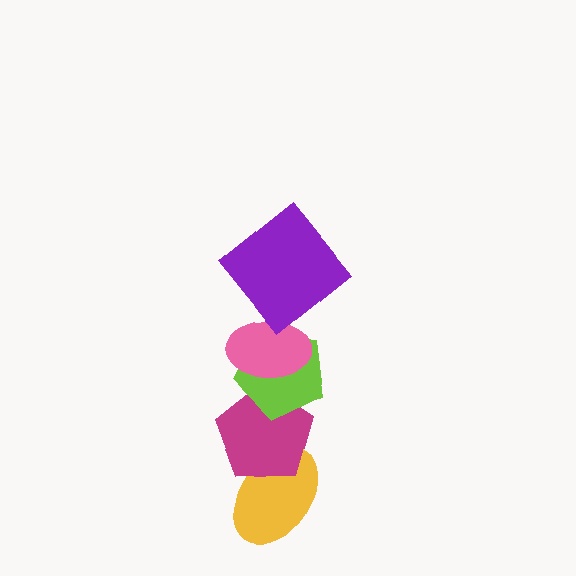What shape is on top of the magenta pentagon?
The lime pentagon is on top of the magenta pentagon.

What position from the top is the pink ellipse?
The pink ellipse is 2nd from the top.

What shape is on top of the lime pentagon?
The pink ellipse is on top of the lime pentagon.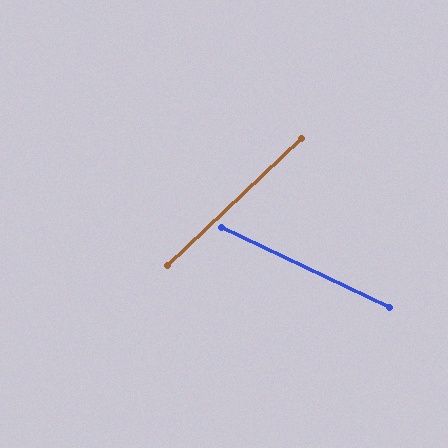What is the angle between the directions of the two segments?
Approximately 69 degrees.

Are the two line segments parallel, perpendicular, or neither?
Neither parallel nor perpendicular — they differ by about 69°.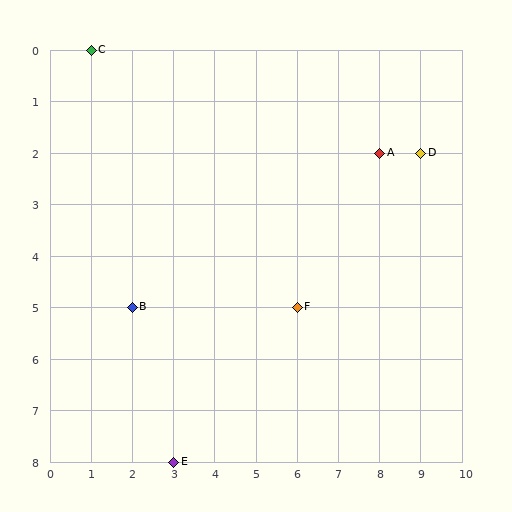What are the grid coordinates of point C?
Point C is at grid coordinates (1, 0).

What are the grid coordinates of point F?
Point F is at grid coordinates (6, 5).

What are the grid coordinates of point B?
Point B is at grid coordinates (2, 5).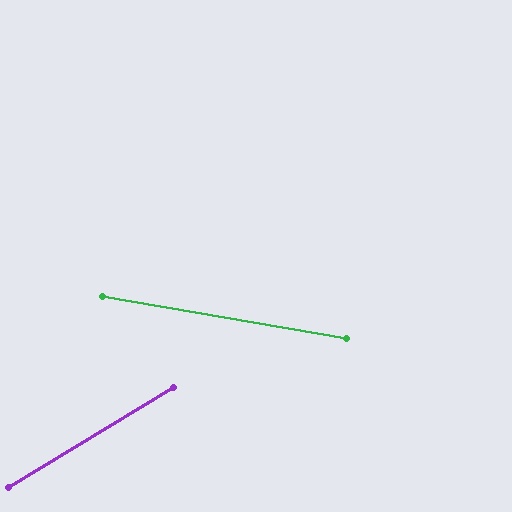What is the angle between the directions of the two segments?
Approximately 41 degrees.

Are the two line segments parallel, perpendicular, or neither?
Neither parallel nor perpendicular — they differ by about 41°.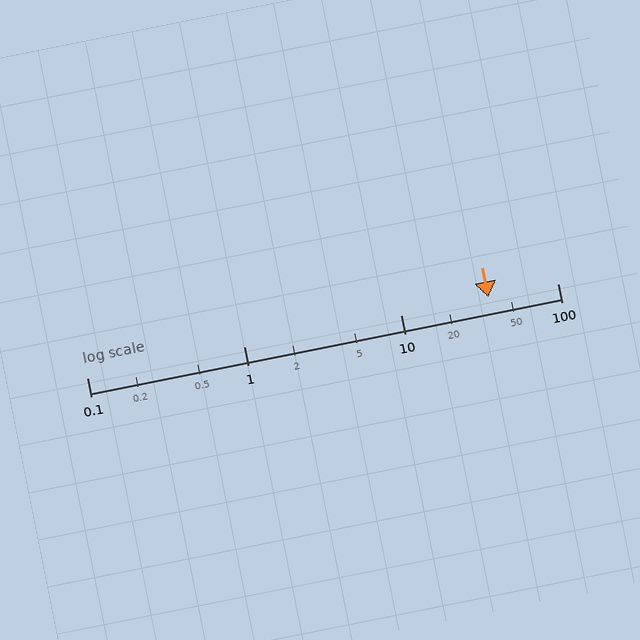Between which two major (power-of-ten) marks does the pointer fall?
The pointer is between 10 and 100.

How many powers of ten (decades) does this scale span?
The scale spans 3 decades, from 0.1 to 100.